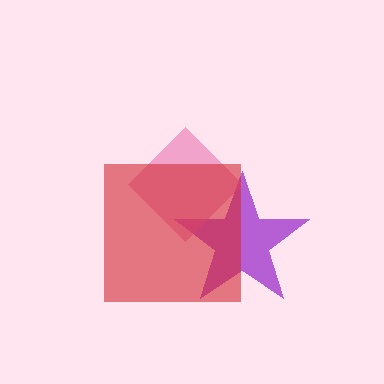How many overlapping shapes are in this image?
There are 3 overlapping shapes in the image.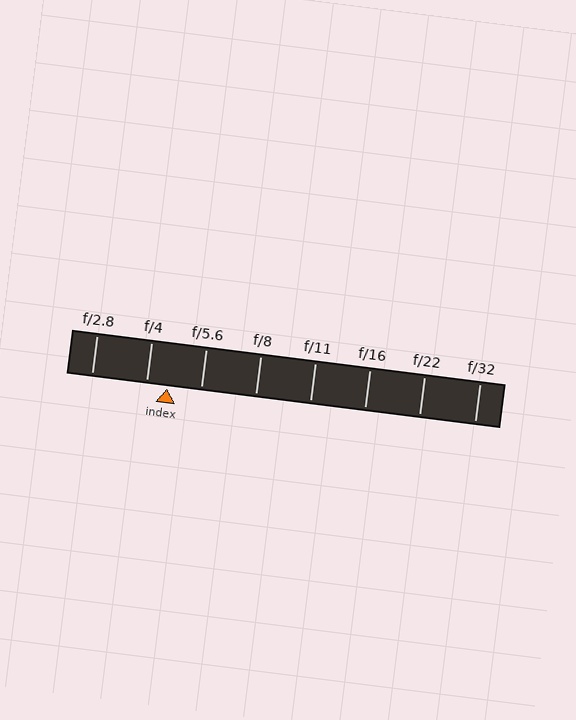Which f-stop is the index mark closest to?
The index mark is closest to f/4.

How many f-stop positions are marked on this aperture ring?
There are 8 f-stop positions marked.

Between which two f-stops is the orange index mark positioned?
The index mark is between f/4 and f/5.6.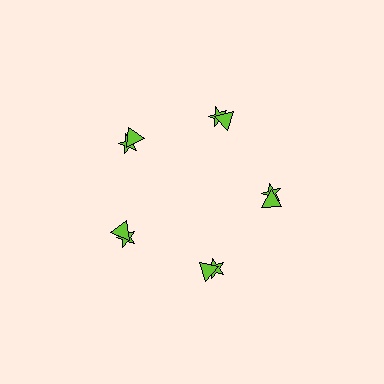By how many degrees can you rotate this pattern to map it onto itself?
The pattern maps onto itself every 72 degrees of rotation.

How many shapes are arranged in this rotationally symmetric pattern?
There are 10 shapes, arranged in 5 groups of 2.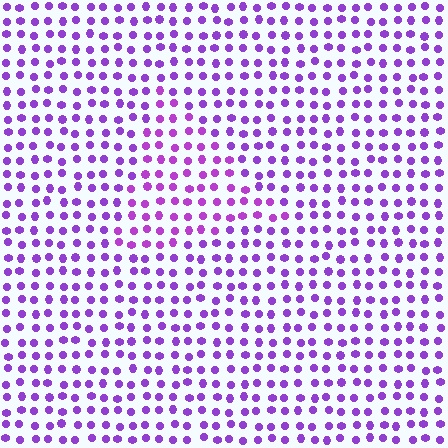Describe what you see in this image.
The image is filled with small purple elements in a uniform arrangement. A triangle-shaped region is visible where the elements are tinted to a slightly different hue, forming a subtle color boundary.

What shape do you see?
I see a triangle.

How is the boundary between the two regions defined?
The boundary is defined purely by a slight shift in hue (about 17 degrees). Spacing, size, and orientation are identical on both sides.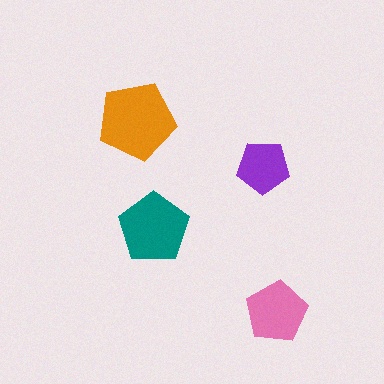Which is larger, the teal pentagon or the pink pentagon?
The teal one.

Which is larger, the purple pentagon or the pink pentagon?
The pink one.